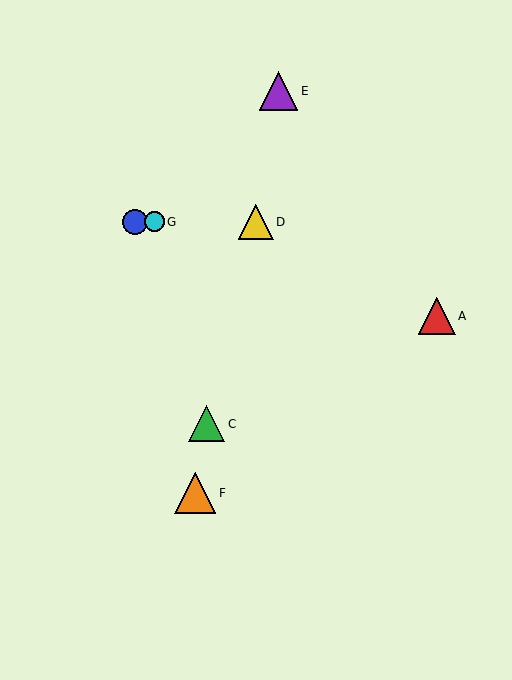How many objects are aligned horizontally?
3 objects (B, D, G) are aligned horizontally.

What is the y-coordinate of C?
Object C is at y≈424.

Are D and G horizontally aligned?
Yes, both are at y≈222.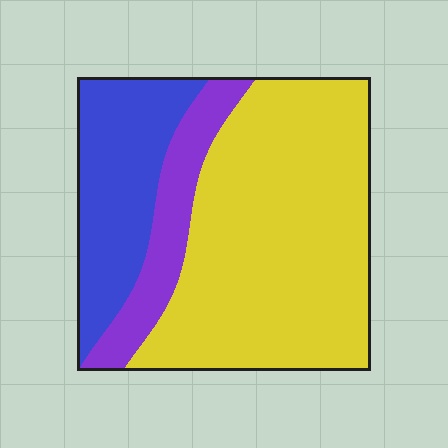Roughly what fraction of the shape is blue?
Blue takes up about one quarter (1/4) of the shape.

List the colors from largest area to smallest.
From largest to smallest: yellow, blue, purple.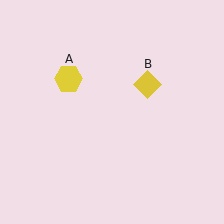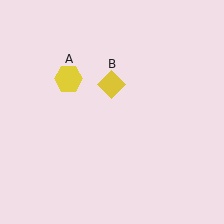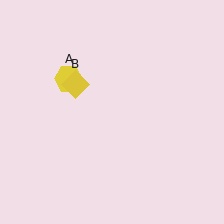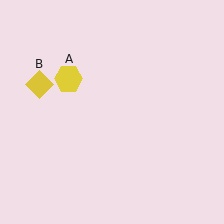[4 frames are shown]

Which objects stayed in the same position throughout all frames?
Yellow hexagon (object A) remained stationary.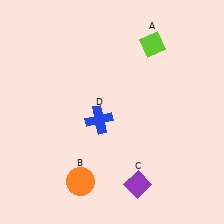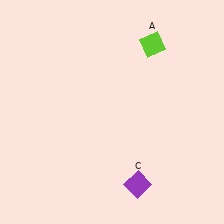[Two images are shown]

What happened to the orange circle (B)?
The orange circle (B) was removed in Image 2. It was in the bottom-left area of Image 1.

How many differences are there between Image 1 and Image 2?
There are 2 differences between the two images.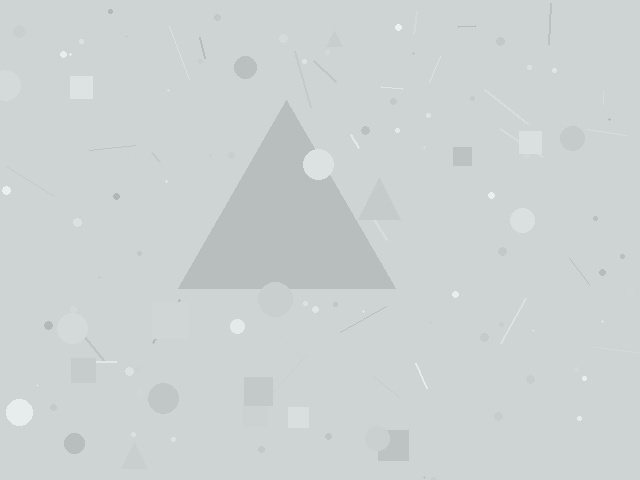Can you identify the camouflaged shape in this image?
The camouflaged shape is a triangle.